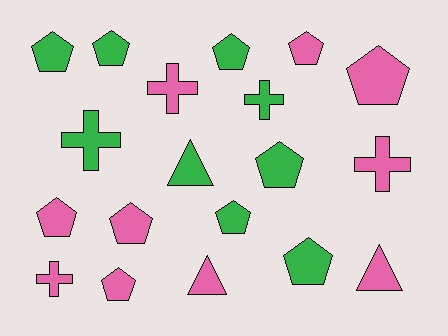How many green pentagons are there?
There are 6 green pentagons.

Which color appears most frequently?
Pink, with 10 objects.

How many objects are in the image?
There are 19 objects.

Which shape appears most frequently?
Pentagon, with 11 objects.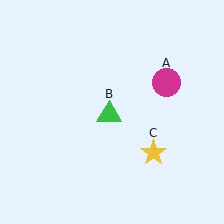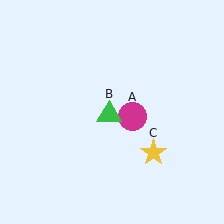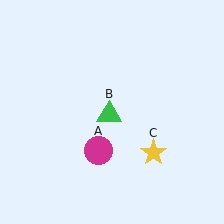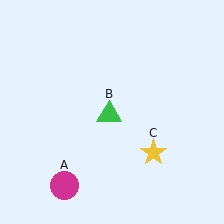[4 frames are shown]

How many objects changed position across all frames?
1 object changed position: magenta circle (object A).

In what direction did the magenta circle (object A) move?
The magenta circle (object A) moved down and to the left.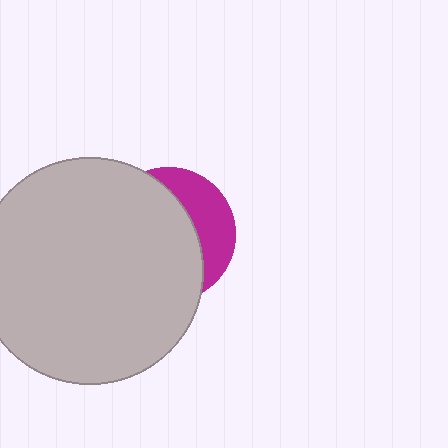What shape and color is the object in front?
The object in front is a light gray circle.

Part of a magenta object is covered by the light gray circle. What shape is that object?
It is a circle.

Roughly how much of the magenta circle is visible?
A small part of it is visible (roughly 31%).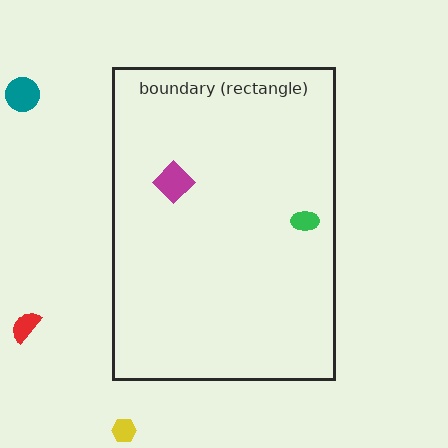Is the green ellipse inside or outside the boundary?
Inside.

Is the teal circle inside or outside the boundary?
Outside.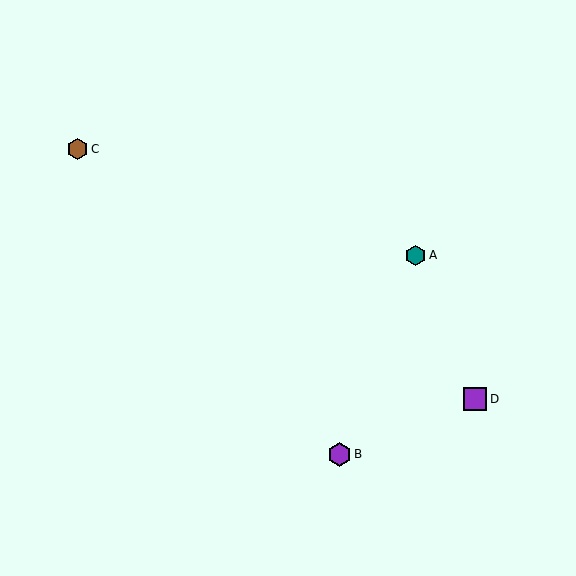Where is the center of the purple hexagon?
The center of the purple hexagon is at (339, 454).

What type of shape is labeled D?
Shape D is a purple square.